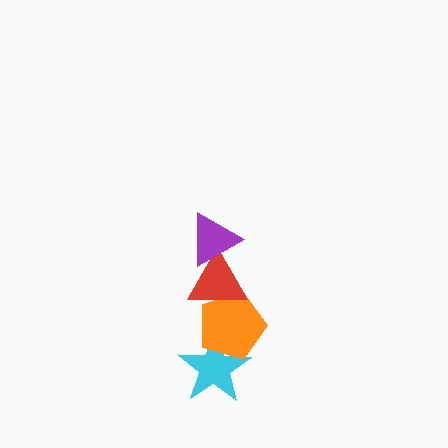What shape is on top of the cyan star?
The orange pentagon is on top of the cyan star.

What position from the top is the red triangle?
The red triangle is 2nd from the top.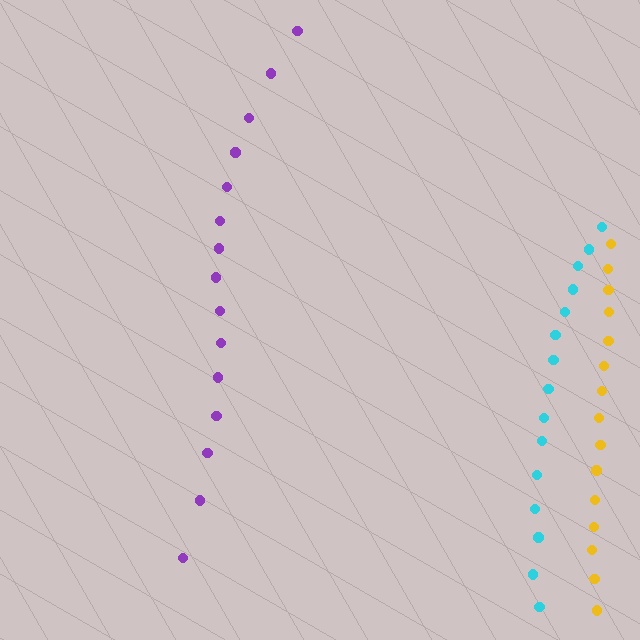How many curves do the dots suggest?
There are 3 distinct paths.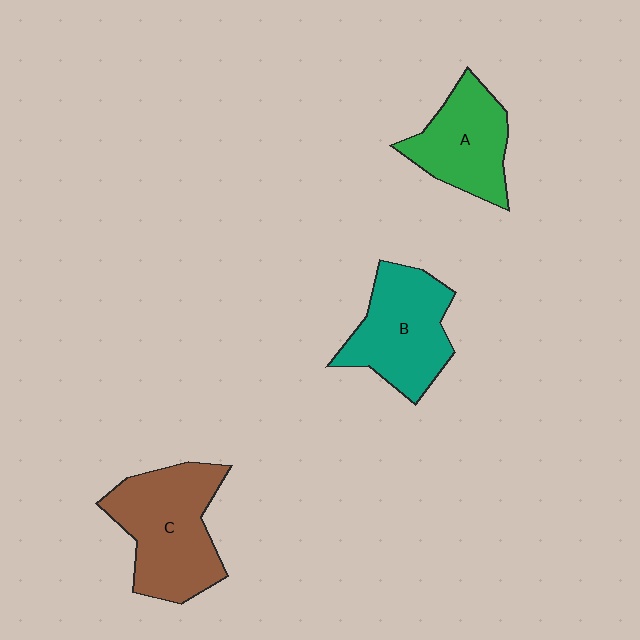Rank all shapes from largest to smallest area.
From largest to smallest: C (brown), B (teal), A (green).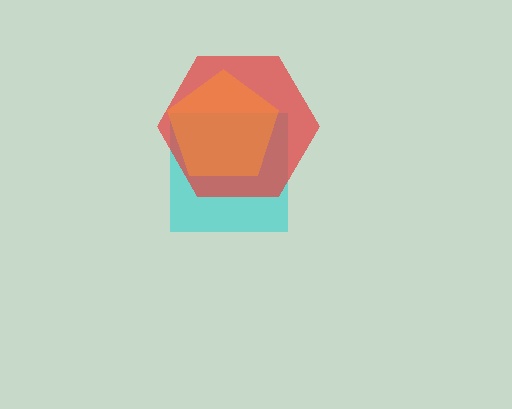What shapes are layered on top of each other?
The layered shapes are: a cyan square, a red hexagon, an orange pentagon.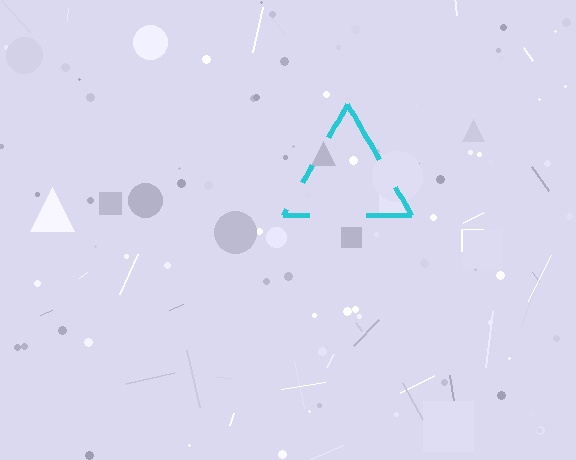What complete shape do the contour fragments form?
The contour fragments form a triangle.